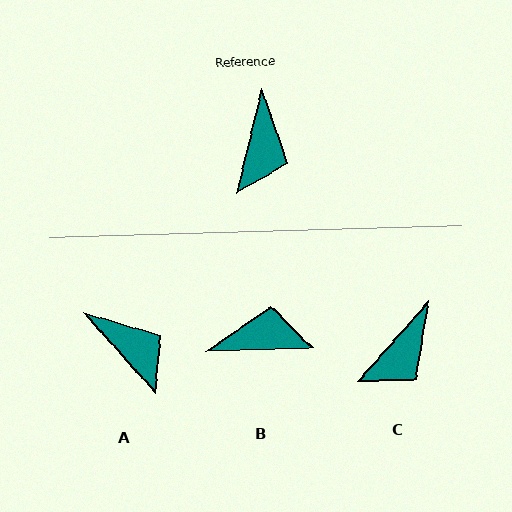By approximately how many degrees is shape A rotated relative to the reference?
Approximately 55 degrees counter-clockwise.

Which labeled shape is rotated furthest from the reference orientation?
B, about 106 degrees away.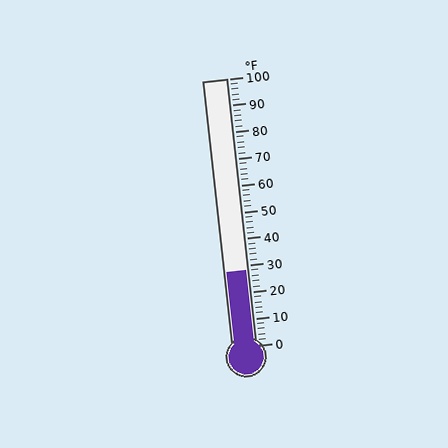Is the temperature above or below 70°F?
The temperature is below 70°F.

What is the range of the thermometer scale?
The thermometer scale ranges from 0°F to 100°F.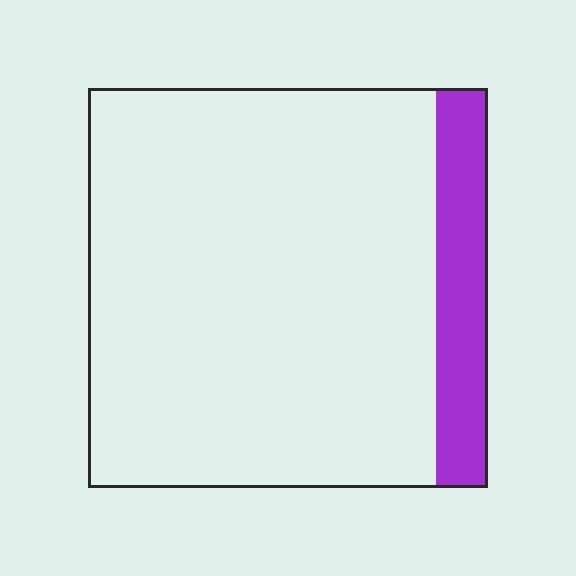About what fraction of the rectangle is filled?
About one eighth (1/8).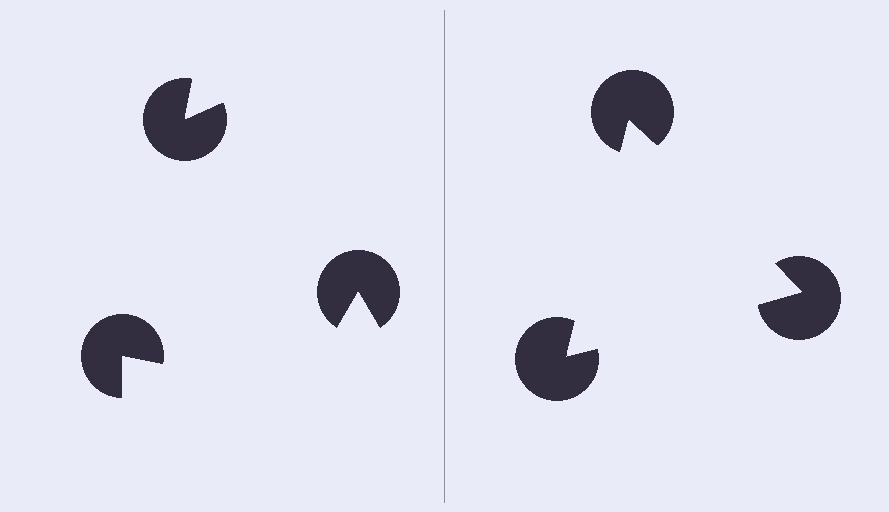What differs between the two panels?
The pac-man discs are positioned identically on both sides; only the wedge orientations differ. On the right they align to a triangle; on the left they are misaligned.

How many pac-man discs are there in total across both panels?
6 — 3 on each side.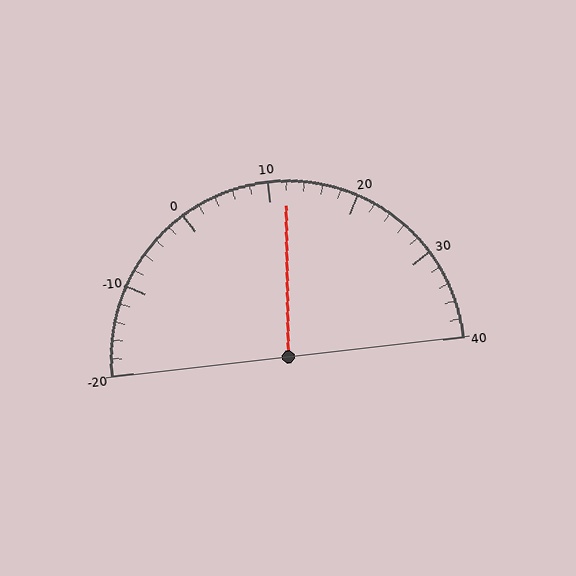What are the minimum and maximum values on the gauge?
The gauge ranges from -20 to 40.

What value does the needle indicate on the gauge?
The needle indicates approximately 12.